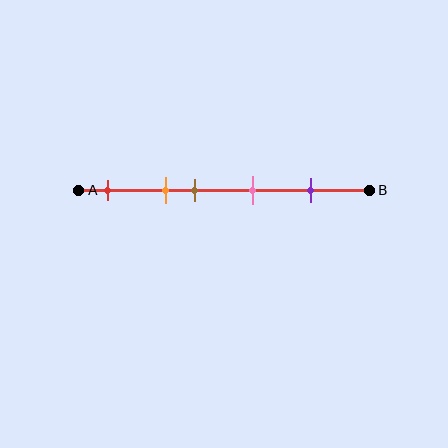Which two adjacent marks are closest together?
The orange and brown marks are the closest adjacent pair.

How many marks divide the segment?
There are 5 marks dividing the segment.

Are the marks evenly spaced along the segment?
No, the marks are not evenly spaced.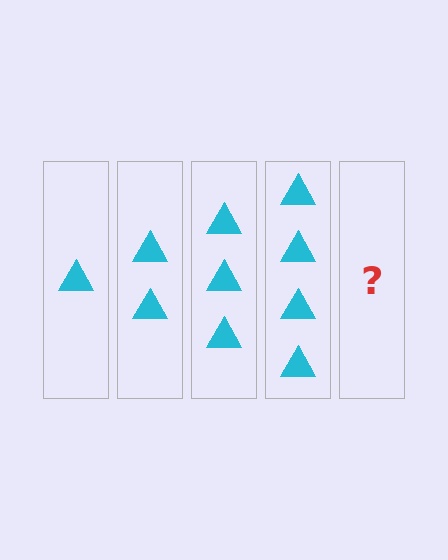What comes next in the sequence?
The next element should be 5 triangles.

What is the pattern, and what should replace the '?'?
The pattern is that each step adds one more triangle. The '?' should be 5 triangles.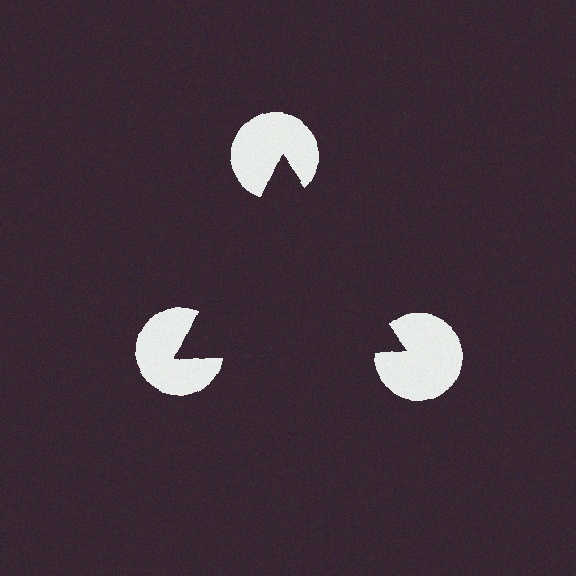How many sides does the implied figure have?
3 sides.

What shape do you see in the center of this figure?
An illusory triangle — its edges are inferred from the aligned wedge cuts in the pac-man discs, not physically drawn.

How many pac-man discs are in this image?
There are 3 — one at each vertex of the illusory triangle.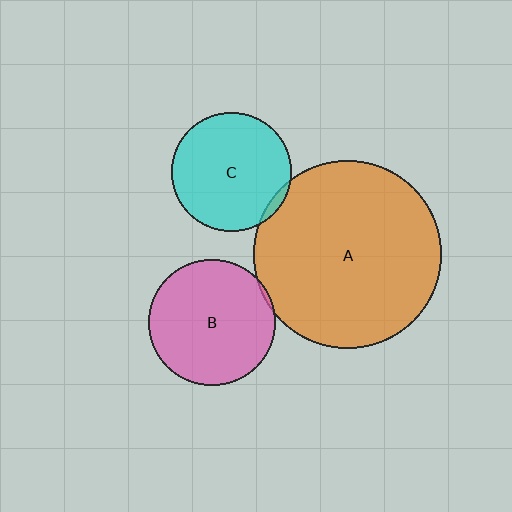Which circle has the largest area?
Circle A (orange).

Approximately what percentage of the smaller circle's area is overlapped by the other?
Approximately 5%.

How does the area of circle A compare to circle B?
Approximately 2.2 times.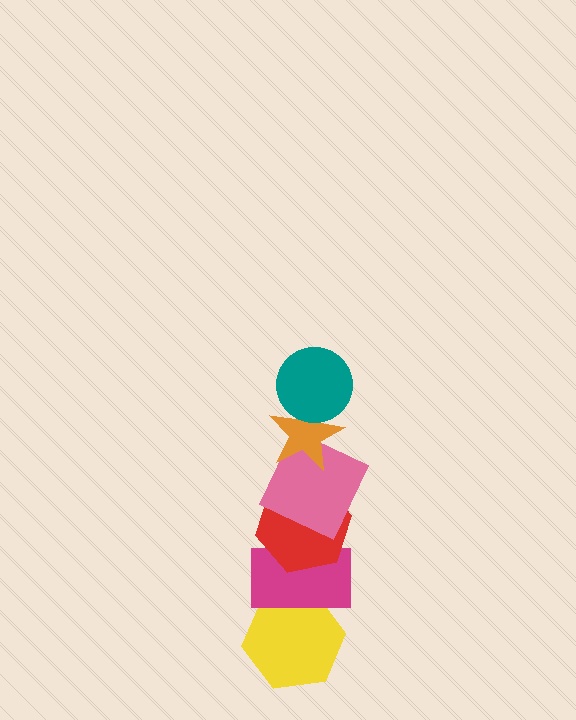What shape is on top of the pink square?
The orange star is on top of the pink square.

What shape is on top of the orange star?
The teal circle is on top of the orange star.